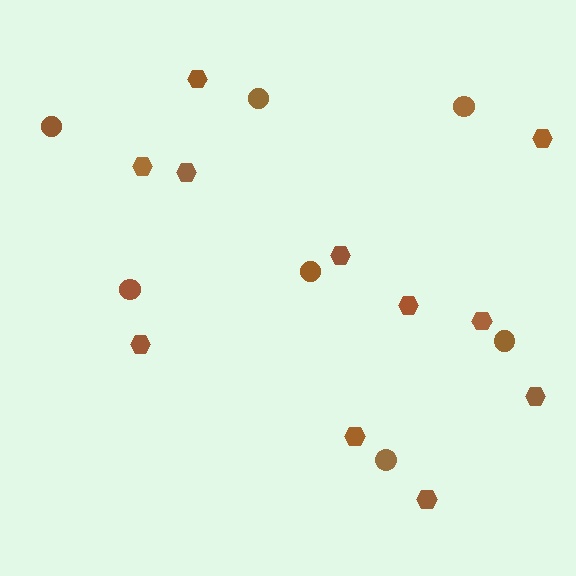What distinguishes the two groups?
There are 2 groups: one group of hexagons (11) and one group of circles (7).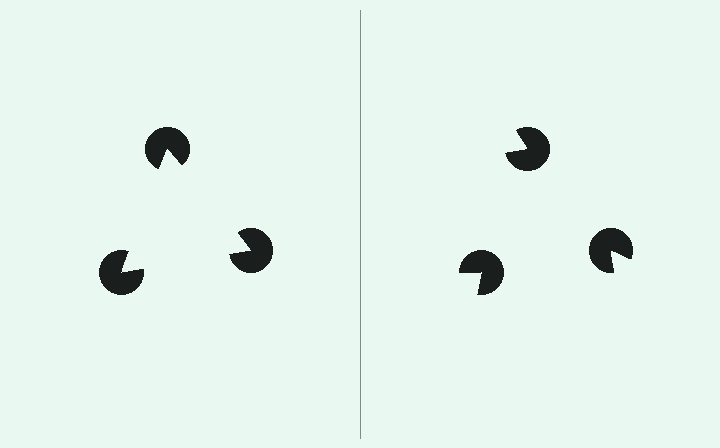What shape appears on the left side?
An illusory triangle.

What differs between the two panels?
The pac-man discs are positioned identically on both sides; only the wedge orientations differ. On the left they align to a triangle; on the right they are misaligned.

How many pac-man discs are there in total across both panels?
6 — 3 on each side.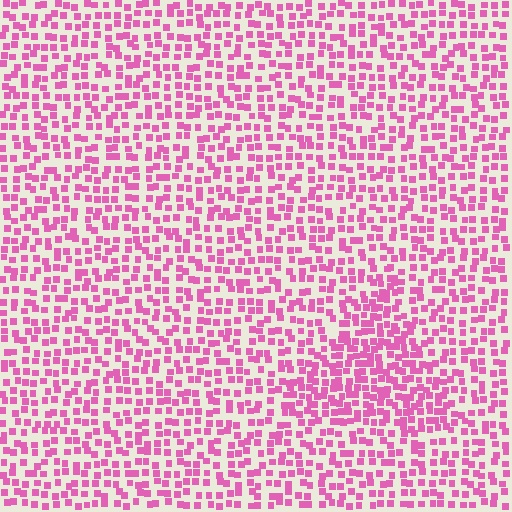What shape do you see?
I see a triangle.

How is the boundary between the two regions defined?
The boundary is defined by a change in element density (approximately 1.6x ratio). All elements are the same color, size, and shape.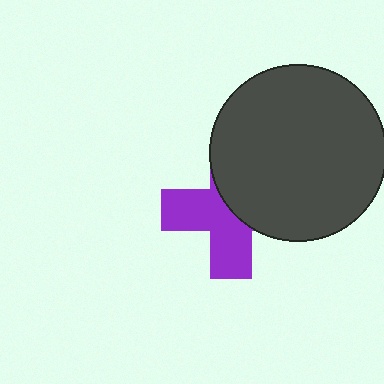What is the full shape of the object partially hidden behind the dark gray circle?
The partially hidden object is a purple cross.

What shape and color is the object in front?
The object in front is a dark gray circle.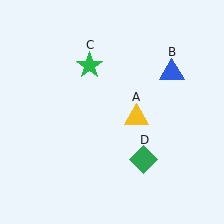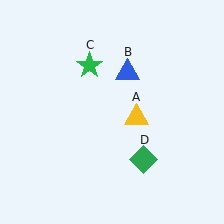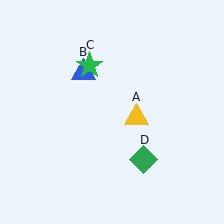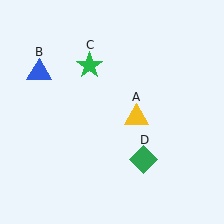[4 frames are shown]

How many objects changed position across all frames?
1 object changed position: blue triangle (object B).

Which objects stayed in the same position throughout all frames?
Yellow triangle (object A) and green star (object C) and green diamond (object D) remained stationary.